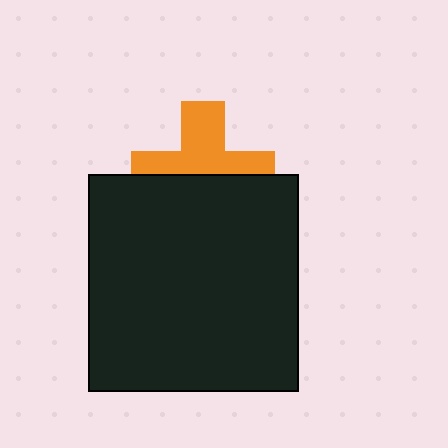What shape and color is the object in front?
The object in front is a black rectangle.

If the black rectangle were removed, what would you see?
You would see the complete orange cross.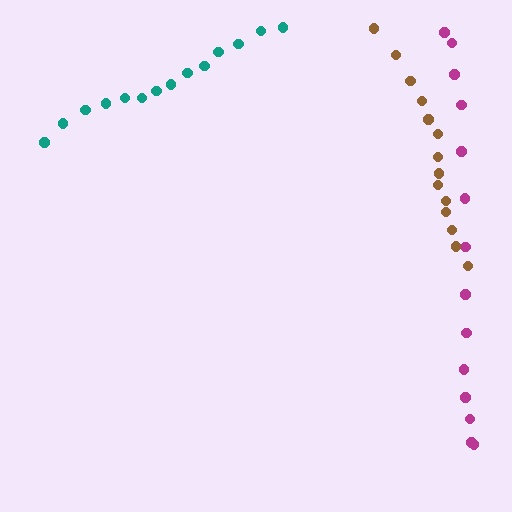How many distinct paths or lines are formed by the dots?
There are 3 distinct paths.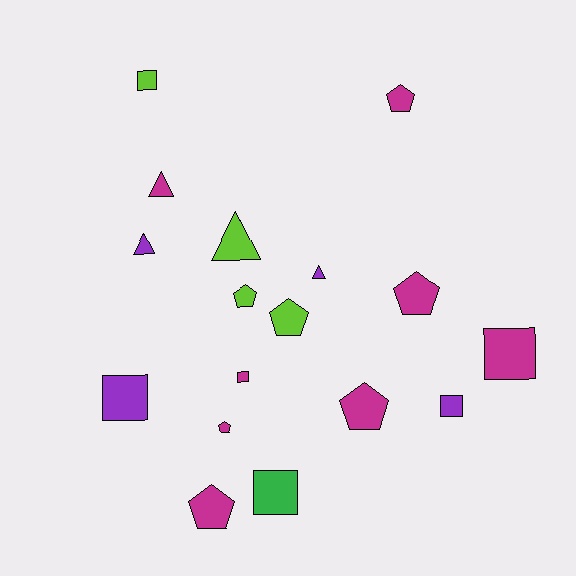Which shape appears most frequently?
Pentagon, with 7 objects.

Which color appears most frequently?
Magenta, with 8 objects.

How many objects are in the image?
There are 17 objects.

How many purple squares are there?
There are 2 purple squares.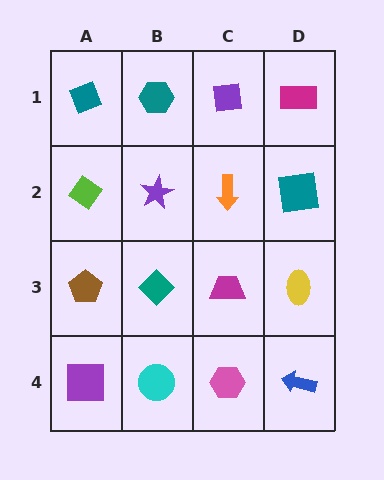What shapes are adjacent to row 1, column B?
A purple star (row 2, column B), a teal diamond (row 1, column A), a purple square (row 1, column C).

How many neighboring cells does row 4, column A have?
2.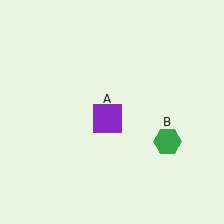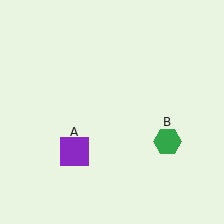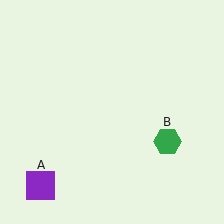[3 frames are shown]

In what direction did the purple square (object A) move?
The purple square (object A) moved down and to the left.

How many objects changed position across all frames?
1 object changed position: purple square (object A).